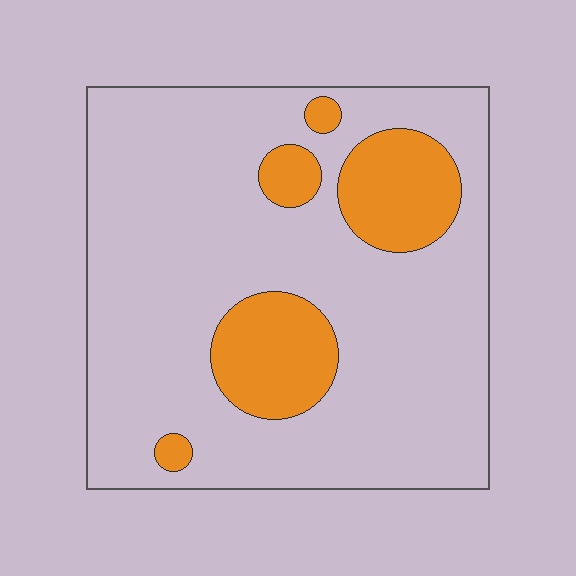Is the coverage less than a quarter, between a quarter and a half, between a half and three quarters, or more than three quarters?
Less than a quarter.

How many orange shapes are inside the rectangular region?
5.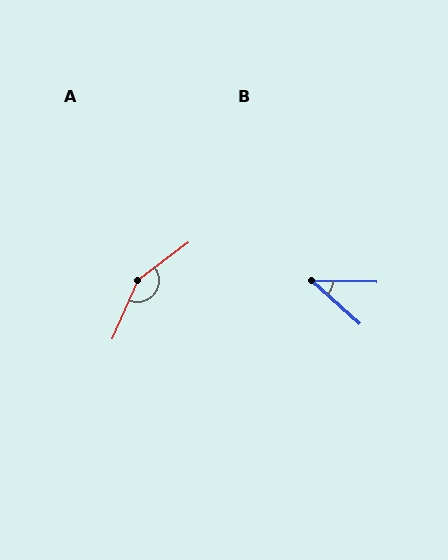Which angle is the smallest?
B, at approximately 40 degrees.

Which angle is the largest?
A, at approximately 150 degrees.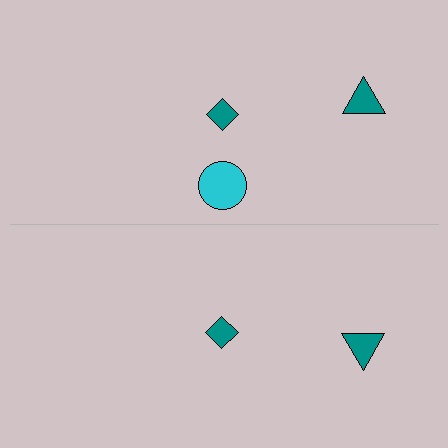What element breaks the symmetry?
A cyan circle is missing from the bottom side.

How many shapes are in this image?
There are 5 shapes in this image.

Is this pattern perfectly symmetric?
No, the pattern is not perfectly symmetric. A cyan circle is missing from the bottom side.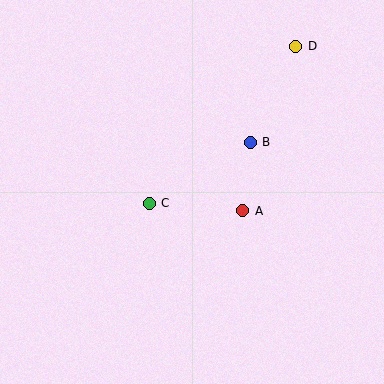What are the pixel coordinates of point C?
Point C is at (149, 203).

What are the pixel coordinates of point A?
Point A is at (243, 211).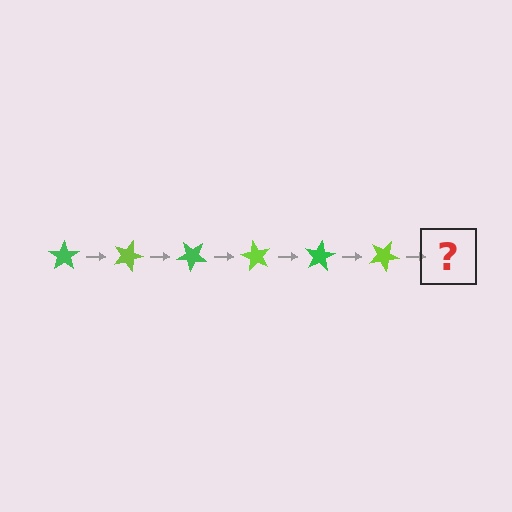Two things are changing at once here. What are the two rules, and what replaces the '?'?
The two rules are that it rotates 20 degrees each step and the color cycles through green and lime. The '?' should be a green star, rotated 120 degrees from the start.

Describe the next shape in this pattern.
It should be a green star, rotated 120 degrees from the start.